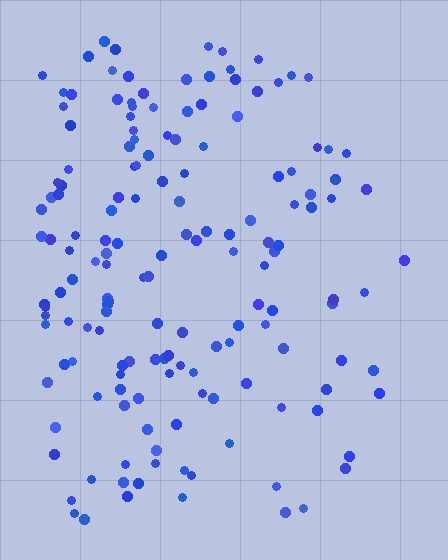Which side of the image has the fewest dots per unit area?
The right.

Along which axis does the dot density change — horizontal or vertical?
Horizontal.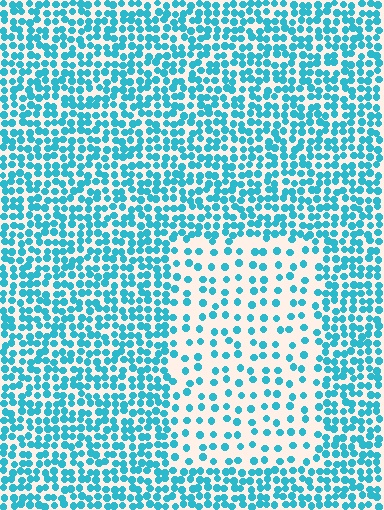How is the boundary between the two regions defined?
The boundary is defined by a change in element density (approximately 2.3x ratio). All elements are the same color, size, and shape.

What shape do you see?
I see a rectangle.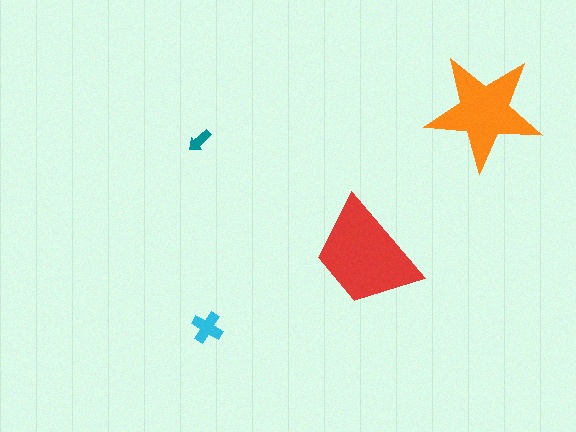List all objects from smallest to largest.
The teal arrow, the cyan cross, the orange star, the red trapezoid.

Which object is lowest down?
The cyan cross is bottommost.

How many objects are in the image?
There are 4 objects in the image.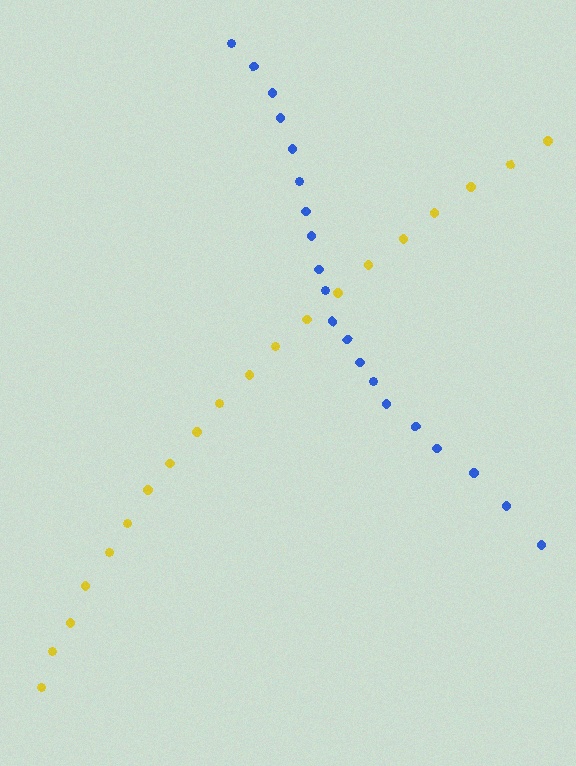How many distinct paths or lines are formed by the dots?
There are 2 distinct paths.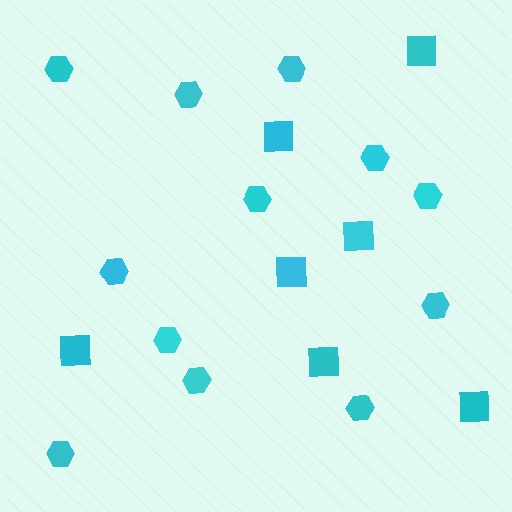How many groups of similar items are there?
There are 2 groups: one group of hexagons (12) and one group of squares (7).